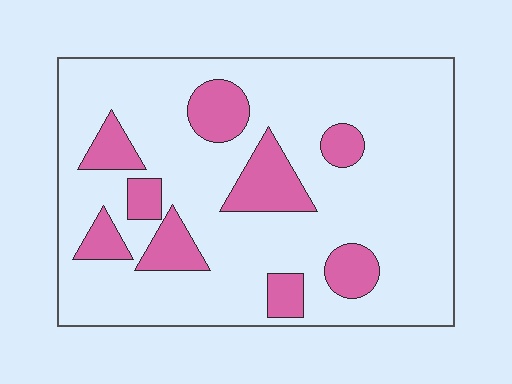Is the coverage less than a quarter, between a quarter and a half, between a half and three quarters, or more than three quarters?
Less than a quarter.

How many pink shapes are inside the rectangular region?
9.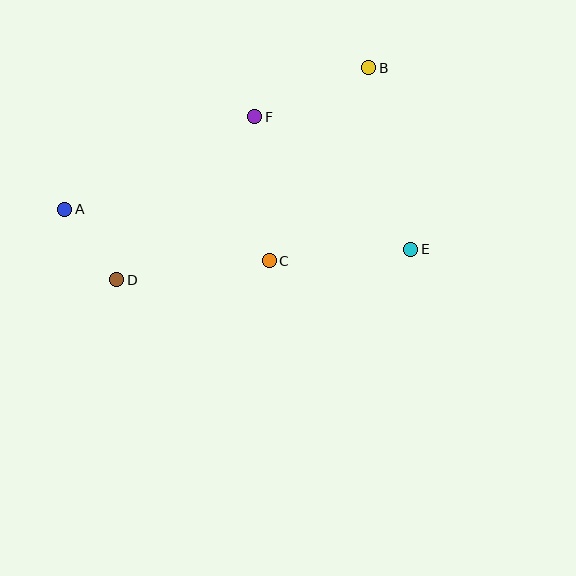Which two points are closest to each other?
Points A and D are closest to each other.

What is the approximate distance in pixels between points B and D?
The distance between B and D is approximately 330 pixels.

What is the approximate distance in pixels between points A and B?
The distance between A and B is approximately 335 pixels.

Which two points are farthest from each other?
Points A and E are farthest from each other.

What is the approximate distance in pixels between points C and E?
The distance between C and E is approximately 142 pixels.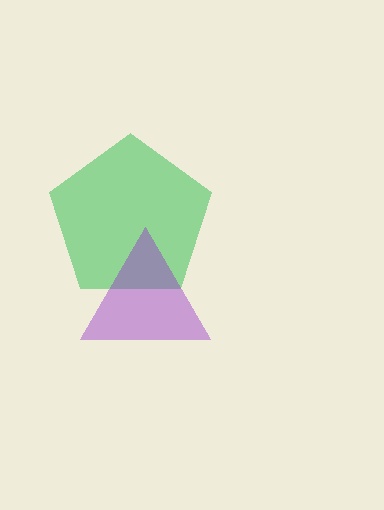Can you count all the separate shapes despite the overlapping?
Yes, there are 2 separate shapes.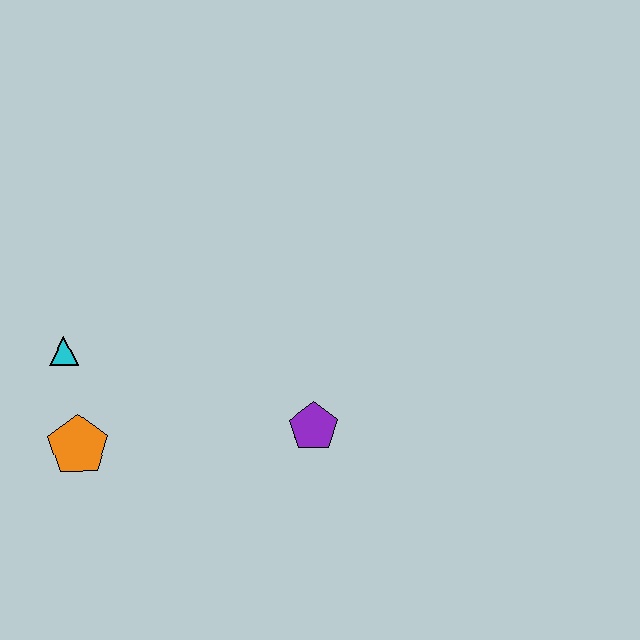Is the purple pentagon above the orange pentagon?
Yes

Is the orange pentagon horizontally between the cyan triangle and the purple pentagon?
Yes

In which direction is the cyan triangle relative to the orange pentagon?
The cyan triangle is above the orange pentagon.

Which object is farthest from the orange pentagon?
The purple pentagon is farthest from the orange pentagon.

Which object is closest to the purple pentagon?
The orange pentagon is closest to the purple pentagon.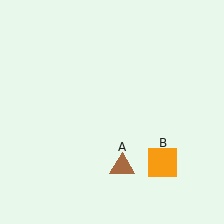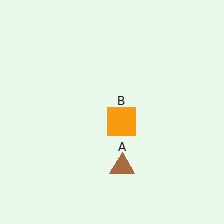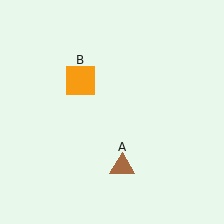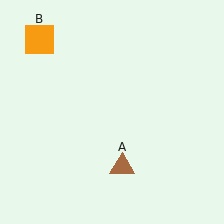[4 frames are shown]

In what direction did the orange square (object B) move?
The orange square (object B) moved up and to the left.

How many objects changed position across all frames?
1 object changed position: orange square (object B).